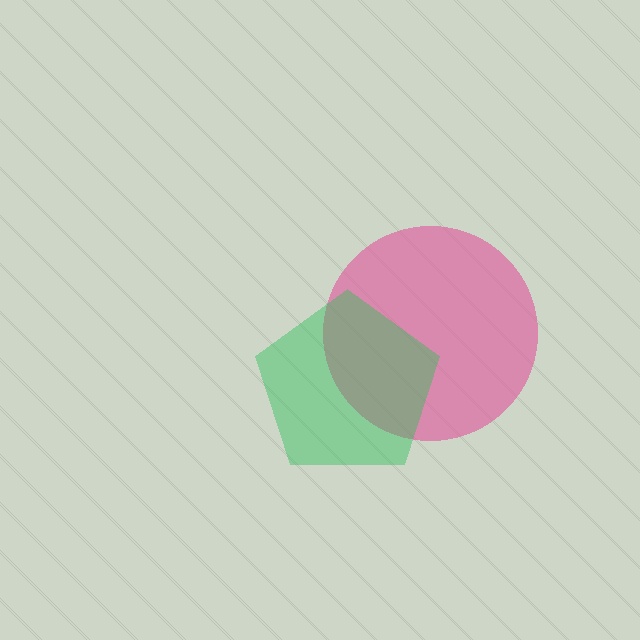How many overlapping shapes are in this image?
There are 2 overlapping shapes in the image.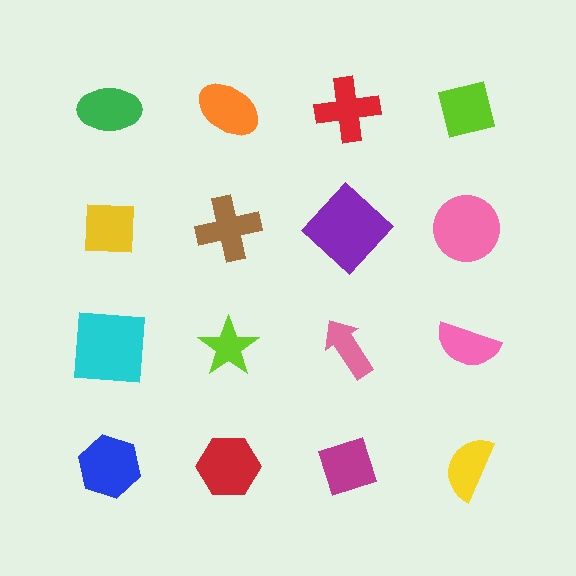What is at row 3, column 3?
A pink arrow.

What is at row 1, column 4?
A lime square.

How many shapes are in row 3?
4 shapes.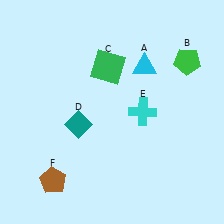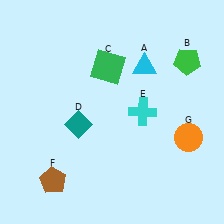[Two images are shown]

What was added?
An orange circle (G) was added in Image 2.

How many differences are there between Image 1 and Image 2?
There is 1 difference between the two images.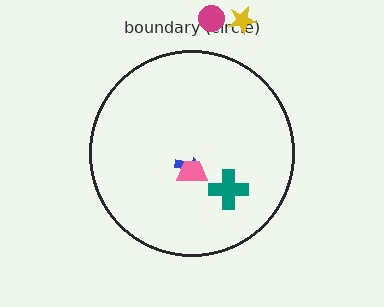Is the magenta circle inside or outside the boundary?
Outside.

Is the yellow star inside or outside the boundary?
Outside.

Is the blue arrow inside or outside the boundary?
Inside.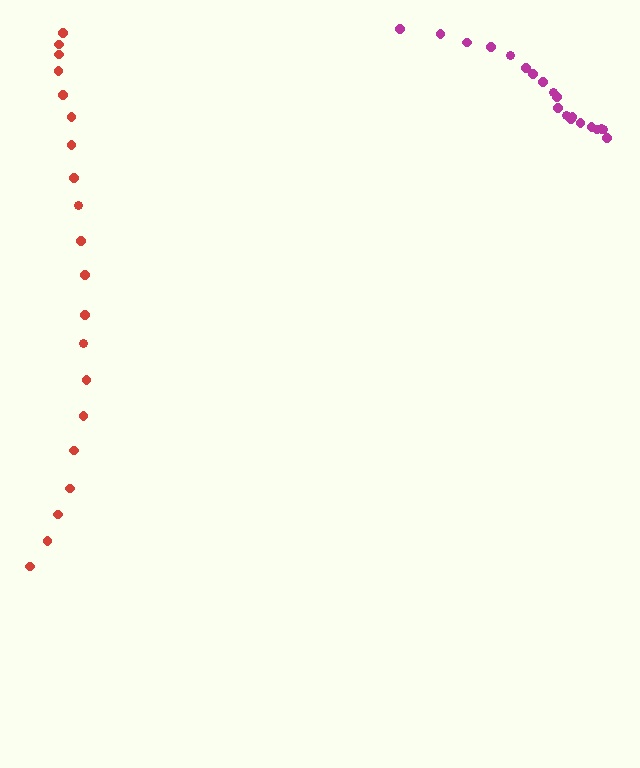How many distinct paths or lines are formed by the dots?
There are 2 distinct paths.